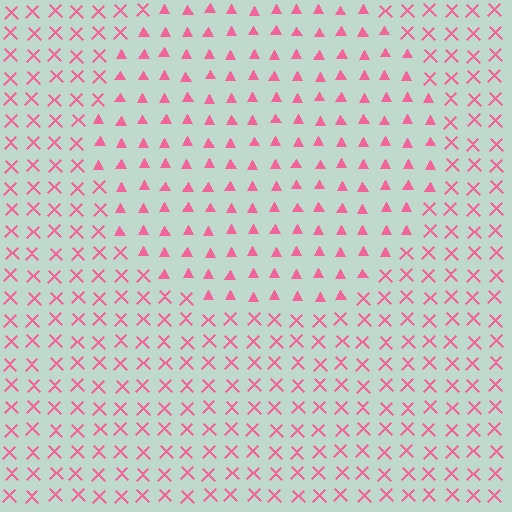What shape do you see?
I see a circle.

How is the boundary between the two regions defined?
The boundary is defined by a change in element shape: triangles inside vs. X marks outside. All elements share the same color and spacing.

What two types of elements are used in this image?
The image uses triangles inside the circle region and X marks outside it.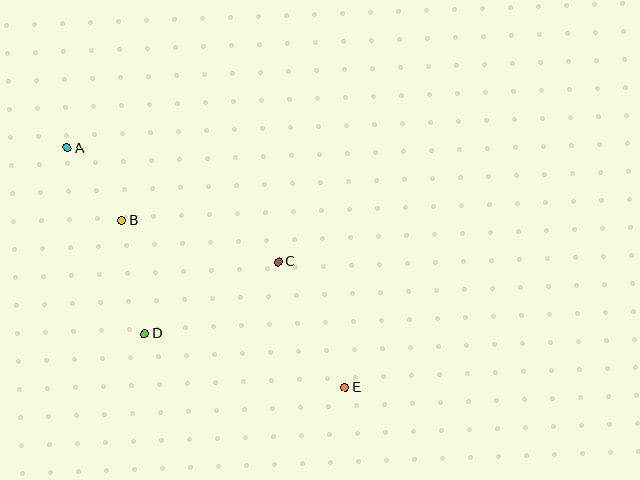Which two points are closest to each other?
Points A and B are closest to each other.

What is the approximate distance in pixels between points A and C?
The distance between A and C is approximately 240 pixels.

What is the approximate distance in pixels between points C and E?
The distance between C and E is approximately 143 pixels.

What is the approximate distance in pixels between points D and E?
The distance between D and E is approximately 207 pixels.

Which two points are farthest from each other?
Points A and E are farthest from each other.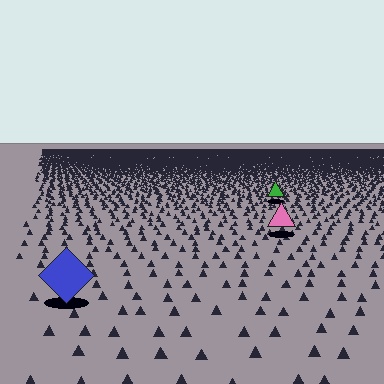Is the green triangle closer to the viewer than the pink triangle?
No. The pink triangle is closer — you can tell from the texture gradient: the ground texture is coarser near it.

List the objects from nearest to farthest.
From nearest to farthest: the blue diamond, the pink triangle, the green triangle.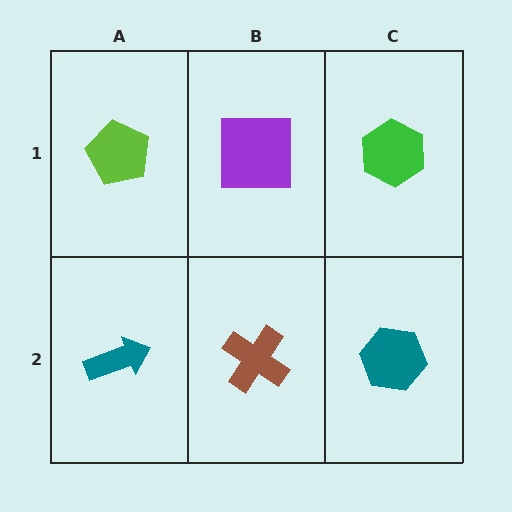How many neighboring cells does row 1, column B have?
3.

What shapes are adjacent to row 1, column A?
A teal arrow (row 2, column A), a purple square (row 1, column B).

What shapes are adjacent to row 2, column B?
A purple square (row 1, column B), a teal arrow (row 2, column A), a teal hexagon (row 2, column C).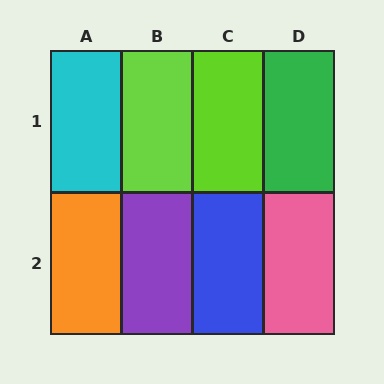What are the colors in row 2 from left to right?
Orange, purple, blue, pink.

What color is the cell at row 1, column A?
Cyan.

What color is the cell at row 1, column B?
Lime.